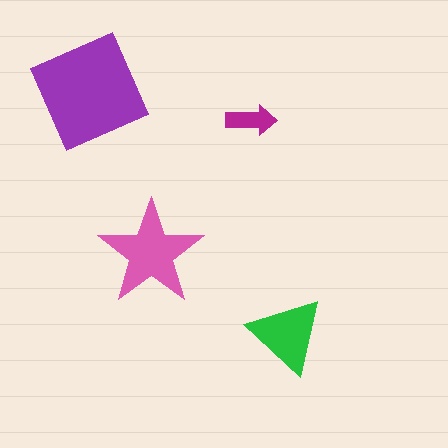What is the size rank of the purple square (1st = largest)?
1st.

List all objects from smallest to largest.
The magenta arrow, the green triangle, the pink star, the purple square.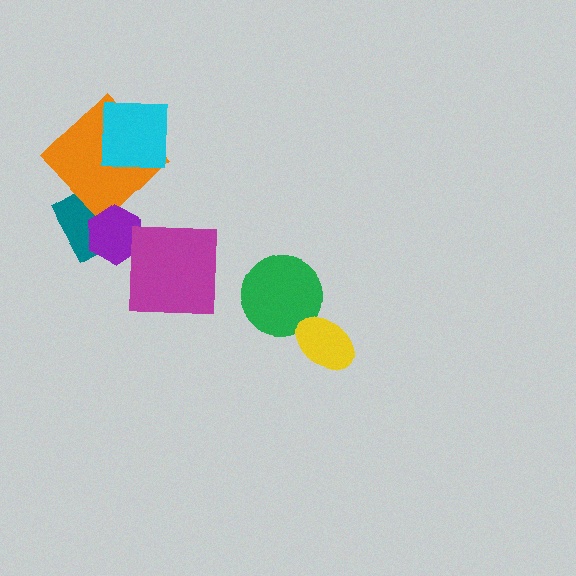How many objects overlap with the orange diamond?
1 object overlaps with the orange diamond.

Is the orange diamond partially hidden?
Yes, it is partially covered by another shape.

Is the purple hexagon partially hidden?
No, no other shape covers it.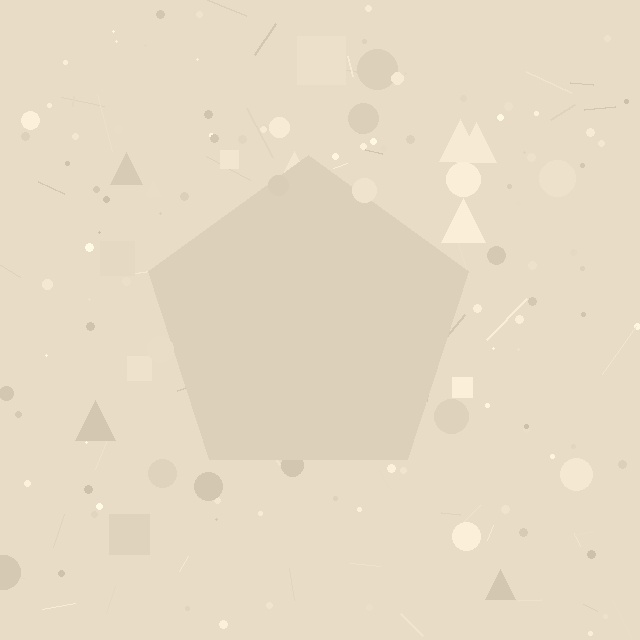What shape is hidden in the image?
A pentagon is hidden in the image.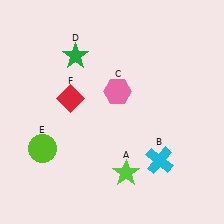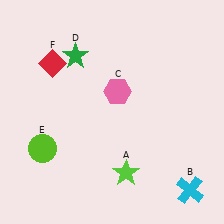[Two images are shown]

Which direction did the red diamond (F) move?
The red diamond (F) moved up.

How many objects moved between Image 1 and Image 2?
2 objects moved between the two images.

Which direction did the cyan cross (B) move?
The cyan cross (B) moved right.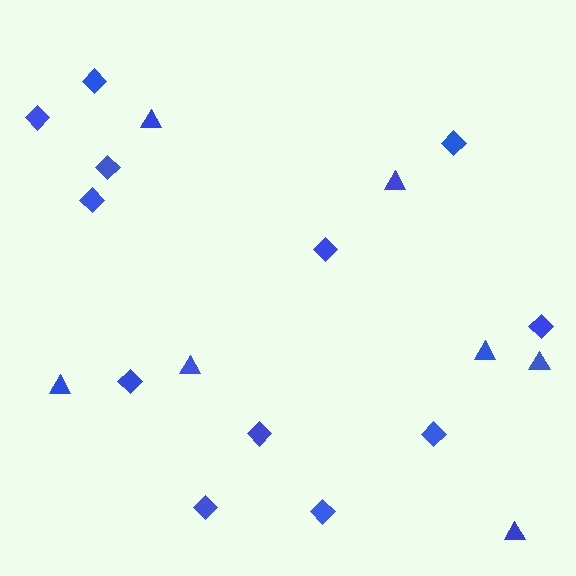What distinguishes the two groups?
There are 2 groups: one group of triangles (7) and one group of diamonds (12).